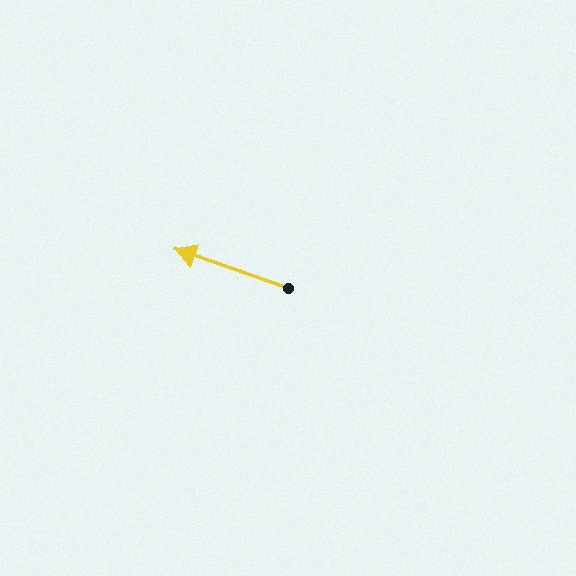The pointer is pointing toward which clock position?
Roughly 10 o'clock.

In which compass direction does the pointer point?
West.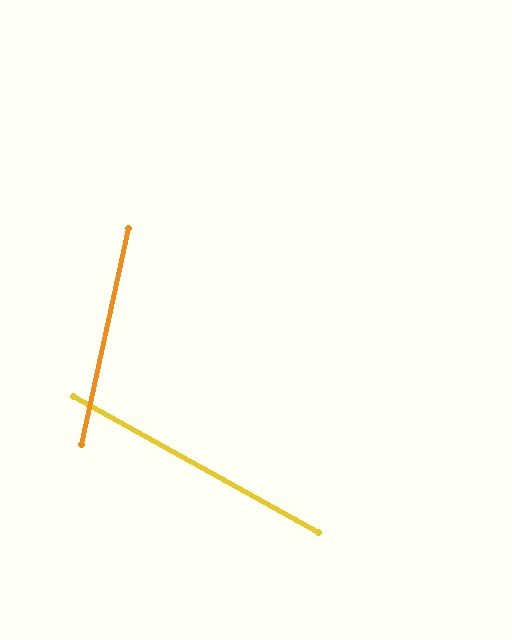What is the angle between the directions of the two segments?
Approximately 73 degrees.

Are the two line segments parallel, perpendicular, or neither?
Neither parallel nor perpendicular — they differ by about 73°.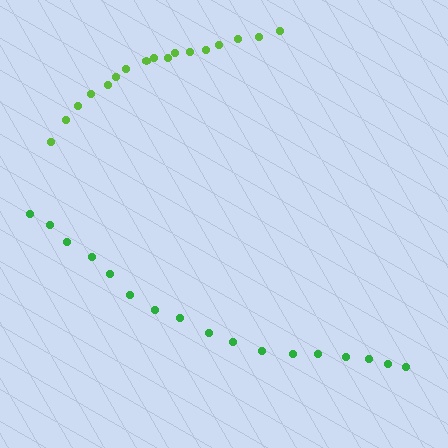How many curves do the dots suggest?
There are 2 distinct paths.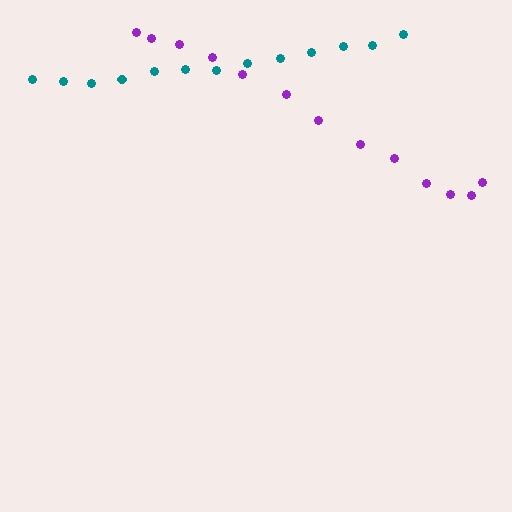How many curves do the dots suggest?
There are 2 distinct paths.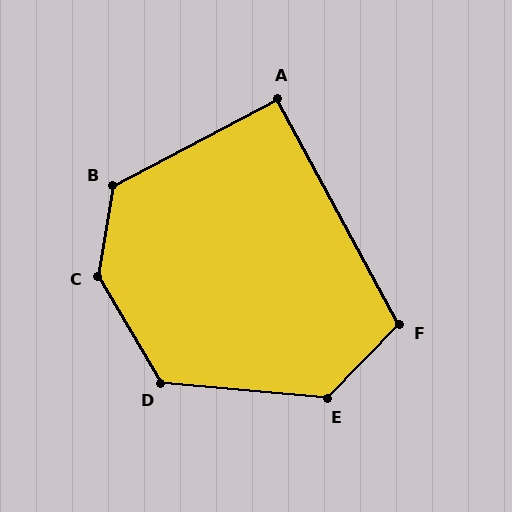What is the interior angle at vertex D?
Approximately 125 degrees (obtuse).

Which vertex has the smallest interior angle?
A, at approximately 90 degrees.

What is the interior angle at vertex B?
Approximately 127 degrees (obtuse).